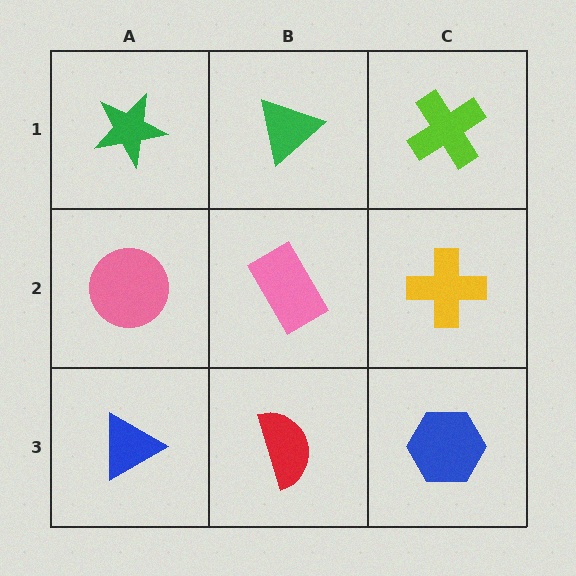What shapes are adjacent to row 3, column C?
A yellow cross (row 2, column C), a red semicircle (row 3, column B).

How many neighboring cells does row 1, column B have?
3.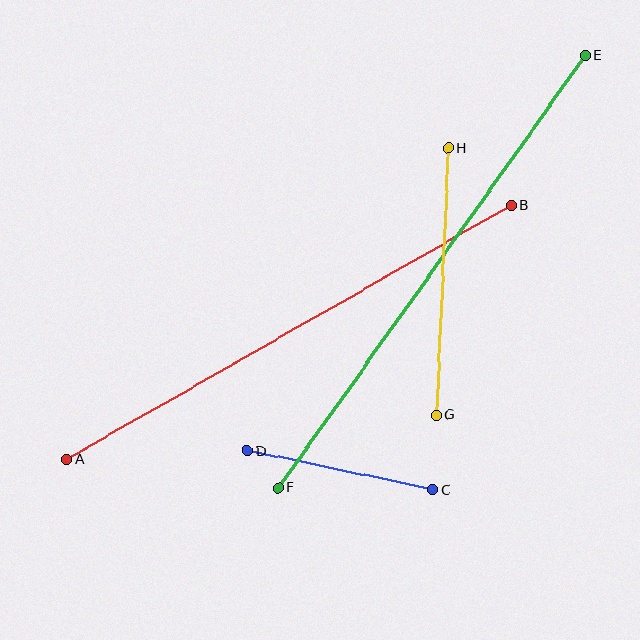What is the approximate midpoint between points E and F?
The midpoint is at approximately (432, 271) pixels.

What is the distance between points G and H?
The distance is approximately 267 pixels.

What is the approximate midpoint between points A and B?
The midpoint is at approximately (289, 332) pixels.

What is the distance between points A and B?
The distance is approximately 512 pixels.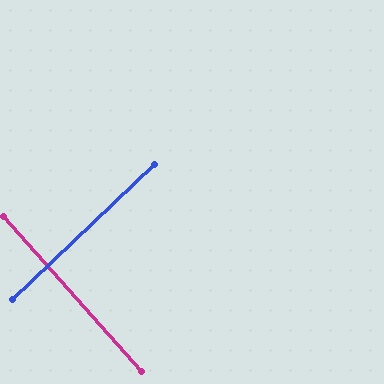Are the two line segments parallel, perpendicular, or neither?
Perpendicular — they meet at approximately 88°.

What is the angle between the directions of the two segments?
Approximately 88 degrees.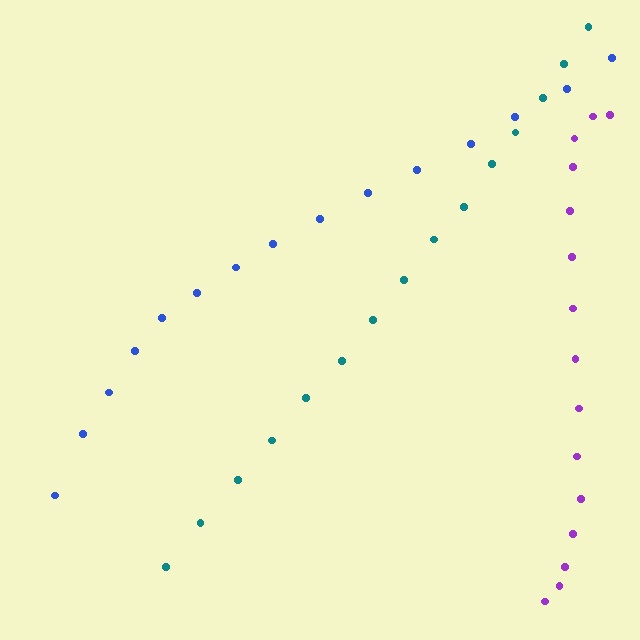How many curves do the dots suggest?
There are 3 distinct paths.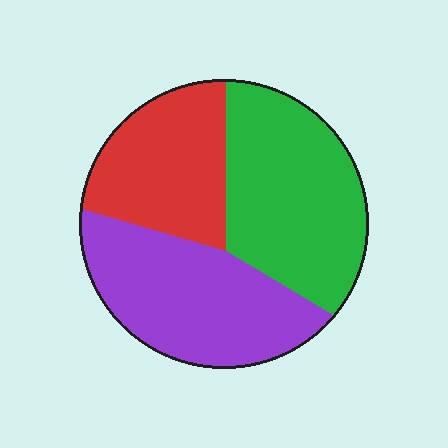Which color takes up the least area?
Red, at roughly 25%.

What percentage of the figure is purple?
Purple takes up between a quarter and a half of the figure.